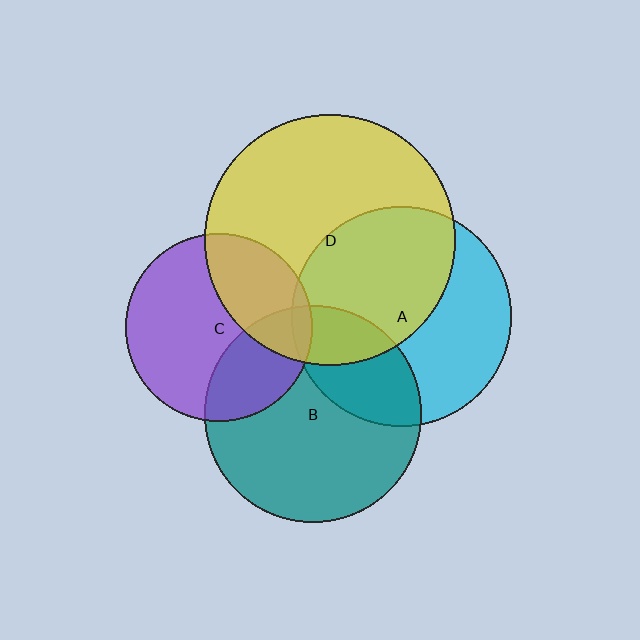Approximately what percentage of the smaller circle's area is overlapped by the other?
Approximately 50%.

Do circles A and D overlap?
Yes.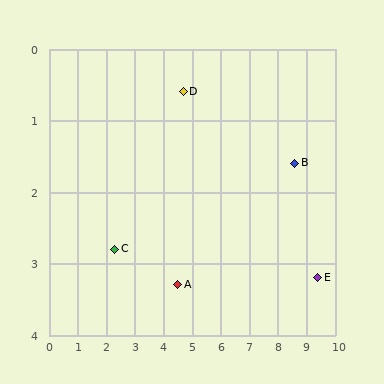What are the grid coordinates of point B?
Point B is at approximately (8.6, 1.6).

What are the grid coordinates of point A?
Point A is at approximately (4.5, 3.3).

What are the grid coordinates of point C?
Point C is at approximately (2.3, 2.8).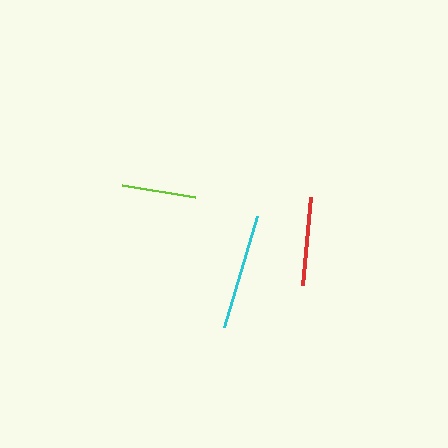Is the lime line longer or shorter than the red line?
The red line is longer than the lime line.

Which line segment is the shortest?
The lime line is the shortest at approximately 75 pixels.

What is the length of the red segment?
The red segment is approximately 88 pixels long.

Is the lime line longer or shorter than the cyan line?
The cyan line is longer than the lime line.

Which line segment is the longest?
The cyan line is the longest at approximately 115 pixels.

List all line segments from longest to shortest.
From longest to shortest: cyan, red, lime.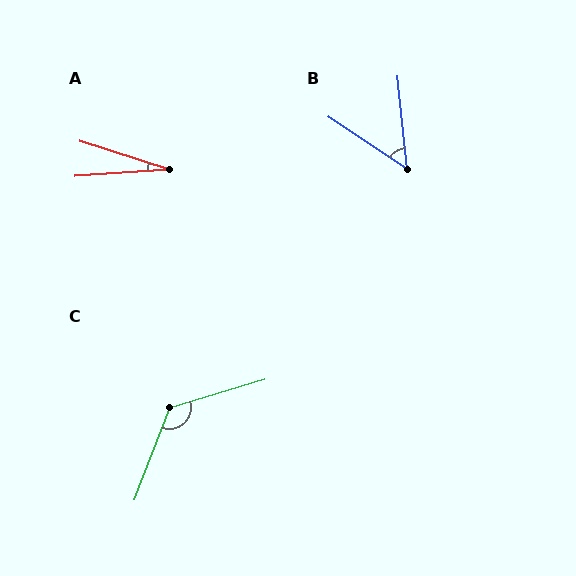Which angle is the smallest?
A, at approximately 22 degrees.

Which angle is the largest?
C, at approximately 127 degrees.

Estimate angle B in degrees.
Approximately 50 degrees.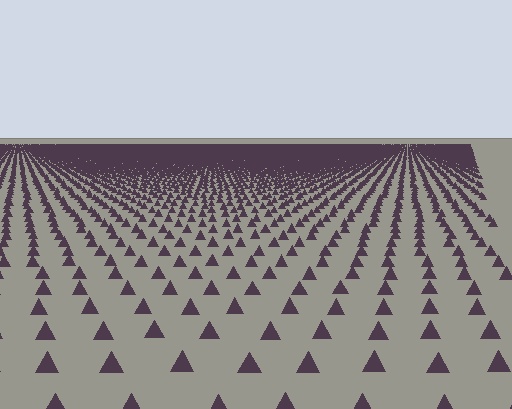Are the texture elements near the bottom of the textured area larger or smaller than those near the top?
Larger. Near the bottom, elements are closer to the viewer and appear at a bigger on-screen size.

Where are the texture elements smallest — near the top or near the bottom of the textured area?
Near the top.